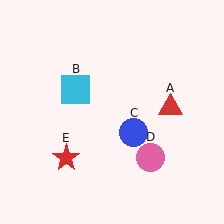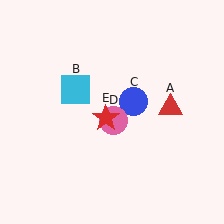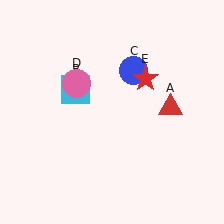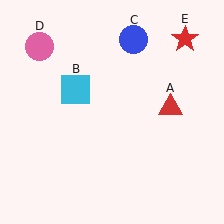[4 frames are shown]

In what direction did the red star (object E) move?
The red star (object E) moved up and to the right.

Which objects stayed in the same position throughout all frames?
Red triangle (object A) and cyan square (object B) remained stationary.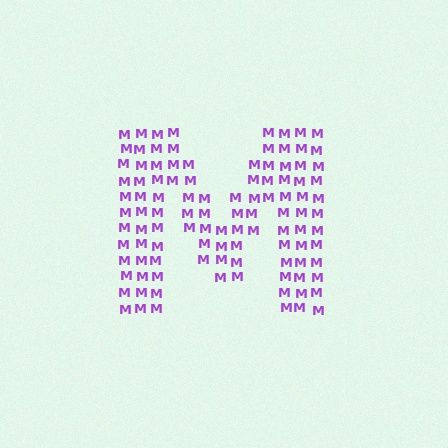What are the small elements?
The small elements are letter M's.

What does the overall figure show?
The overall figure shows the letter M.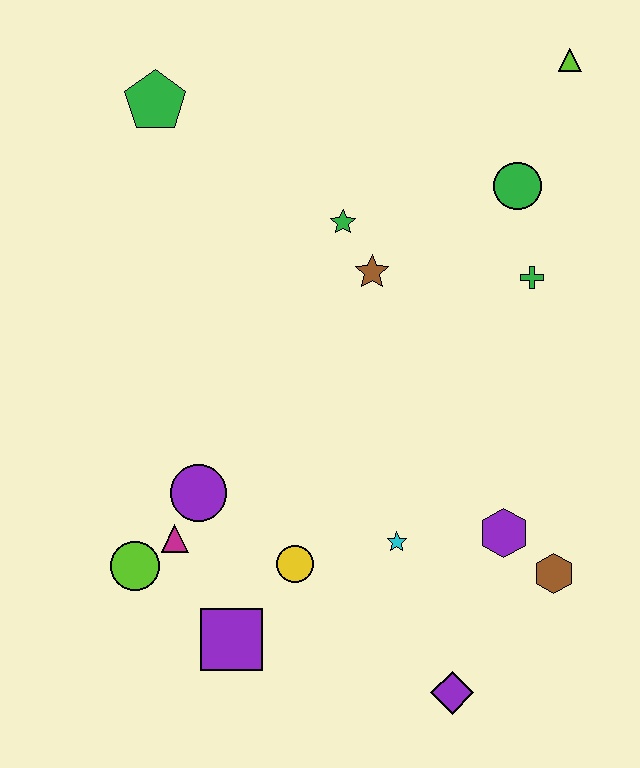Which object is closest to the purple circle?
The magenta triangle is closest to the purple circle.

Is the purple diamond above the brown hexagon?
No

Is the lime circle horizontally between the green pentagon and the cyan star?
No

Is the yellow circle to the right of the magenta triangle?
Yes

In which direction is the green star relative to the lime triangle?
The green star is to the left of the lime triangle.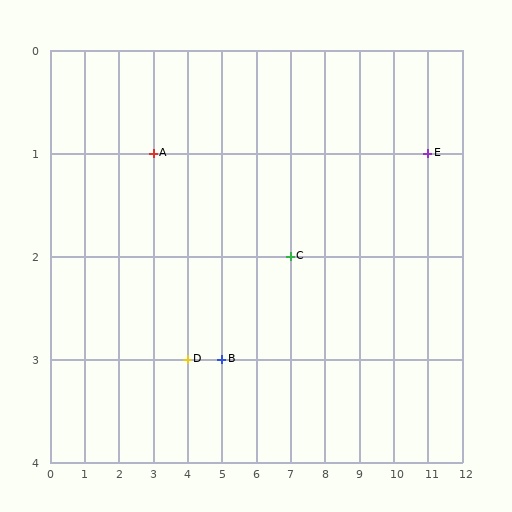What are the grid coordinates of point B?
Point B is at grid coordinates (5, 3).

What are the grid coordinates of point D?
Point D is at grid coordinates (4, 3).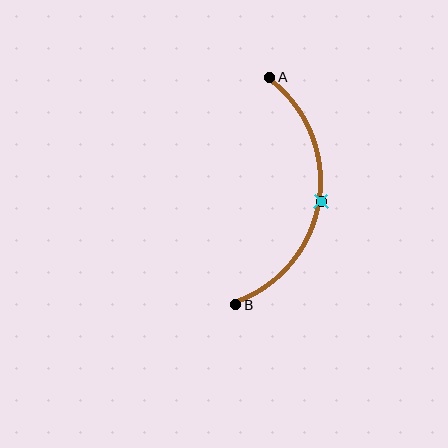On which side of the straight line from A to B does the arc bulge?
The arc bulges to the right of the straight line connecting A and B.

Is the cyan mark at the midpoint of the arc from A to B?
Yes. The cyan mark lies on the arc at equal arc-length from both A and B — it is the arc midpoint.